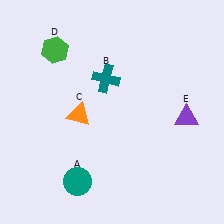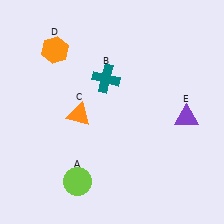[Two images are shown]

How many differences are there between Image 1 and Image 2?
There are 2 differences between the two images.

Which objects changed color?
A changed from teal to lime. D changed from green to orange.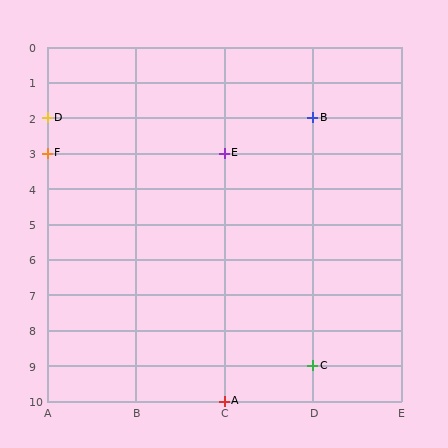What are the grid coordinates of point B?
Point B is at grid coordinates (D, 2).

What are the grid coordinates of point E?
Point E is at grid coordinates (C, 3).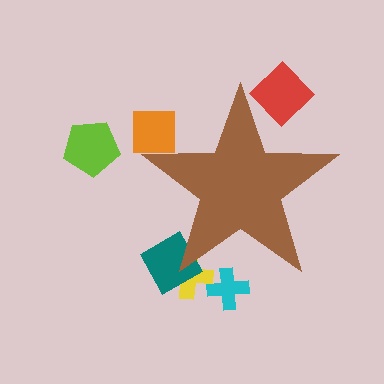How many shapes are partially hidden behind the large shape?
5 shapes are partially hidden.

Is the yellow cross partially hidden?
Yes, the yellow cross is partially hidden behind the brown star.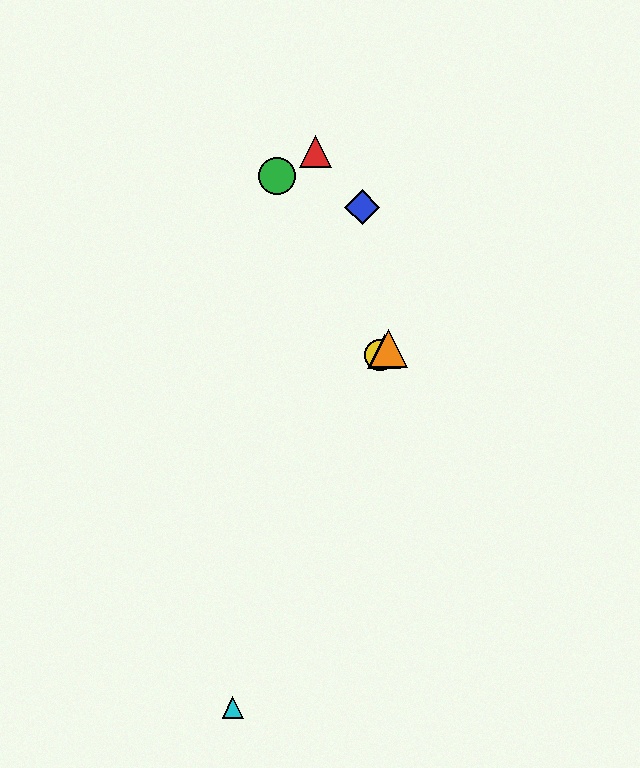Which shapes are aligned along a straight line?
The yellow circle, the purple triangle, the orange triangle are aligned along a straight line.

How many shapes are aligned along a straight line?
3 shapes (the yellow circle, the purple triangle, the orange triangle) are aligned along a straight line.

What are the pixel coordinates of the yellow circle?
The yellow circle is at (380, 355).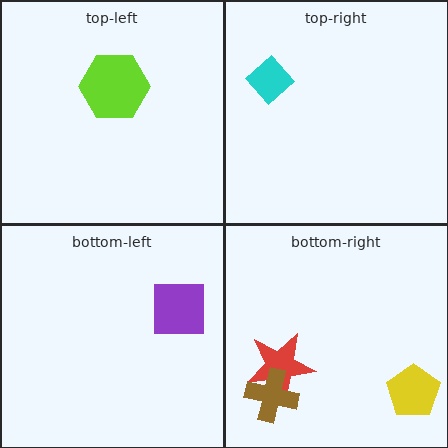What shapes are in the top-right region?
The cyan diamond.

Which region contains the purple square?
The bottom-left region.